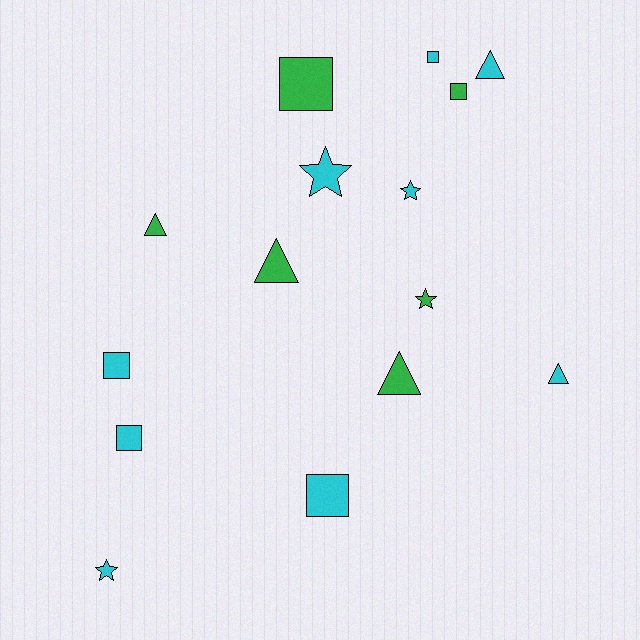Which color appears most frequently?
Cyan, with 9 objects.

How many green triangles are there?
There are 3 green triangles.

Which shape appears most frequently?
Square, with 6 objects.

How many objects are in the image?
There are 15 objects.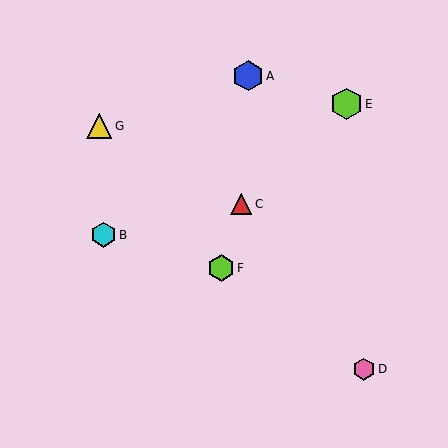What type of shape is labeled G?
Shape G is a yellow triangle.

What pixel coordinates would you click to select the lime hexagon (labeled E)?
Click at (347, 104) to select the lime hexagon E.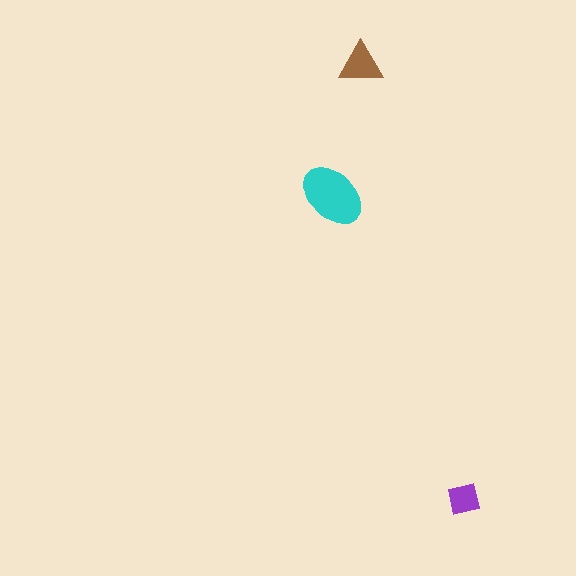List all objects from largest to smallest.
The cyan ellipse, the brown triangle, the purple square.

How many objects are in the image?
There are 3 objects in the image.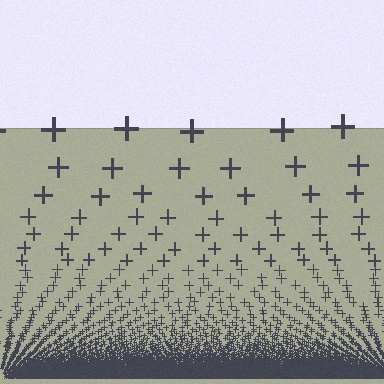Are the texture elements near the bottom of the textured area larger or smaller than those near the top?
Smaller. The gradient is inverted — elements near the bottom are smaller and denser.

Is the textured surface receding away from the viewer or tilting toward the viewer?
The surface appears to tilt toward the viewer. Texture elements get larger and sparser toward the top.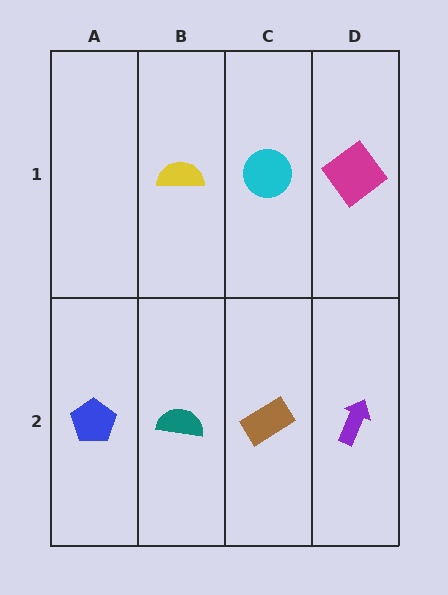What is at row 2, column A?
A blue pentagon.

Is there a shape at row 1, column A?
No, that cell is empty.